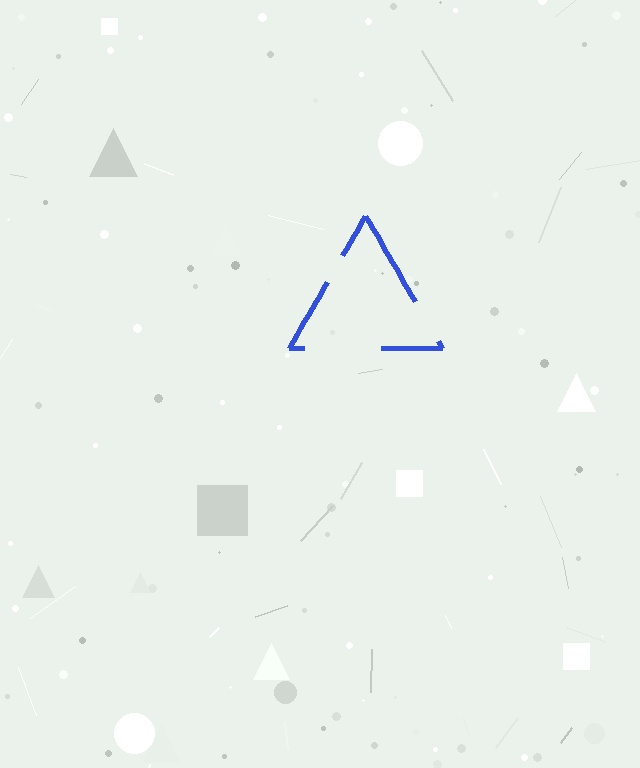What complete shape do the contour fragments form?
The contour fragments form a triangle.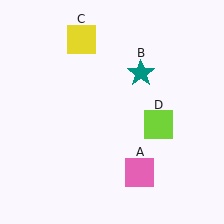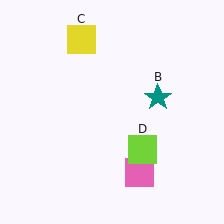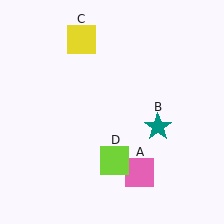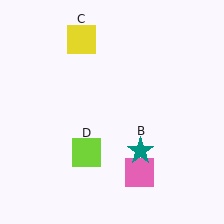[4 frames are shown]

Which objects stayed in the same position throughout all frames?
Pink square (object A) and yellow square (object C) remained stationary.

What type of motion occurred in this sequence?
The teal star (object B), lime square (object D) rotated clockwise around the center of the scene.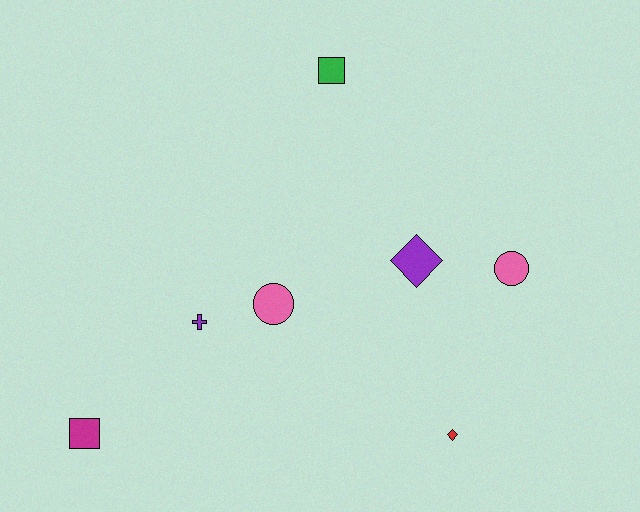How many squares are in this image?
There are 2 squares.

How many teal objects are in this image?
There are no teal objects.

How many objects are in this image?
There are 7 objects.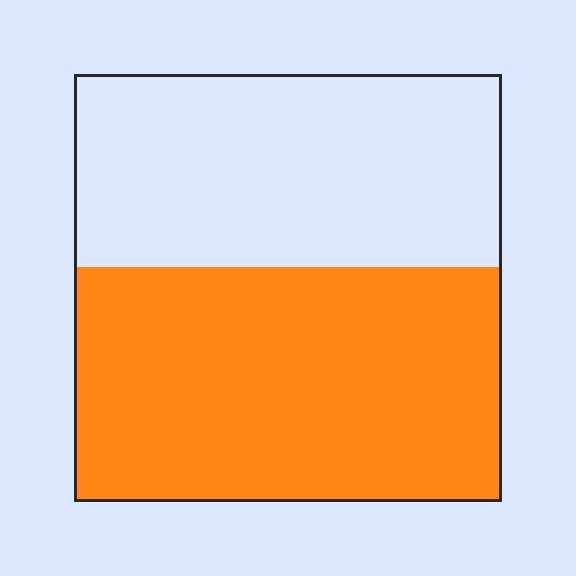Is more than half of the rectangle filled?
Yes.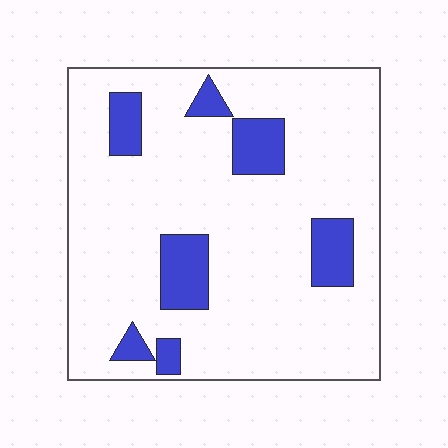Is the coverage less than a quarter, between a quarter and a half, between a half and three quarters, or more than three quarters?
Less than a quarter.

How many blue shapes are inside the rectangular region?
7.